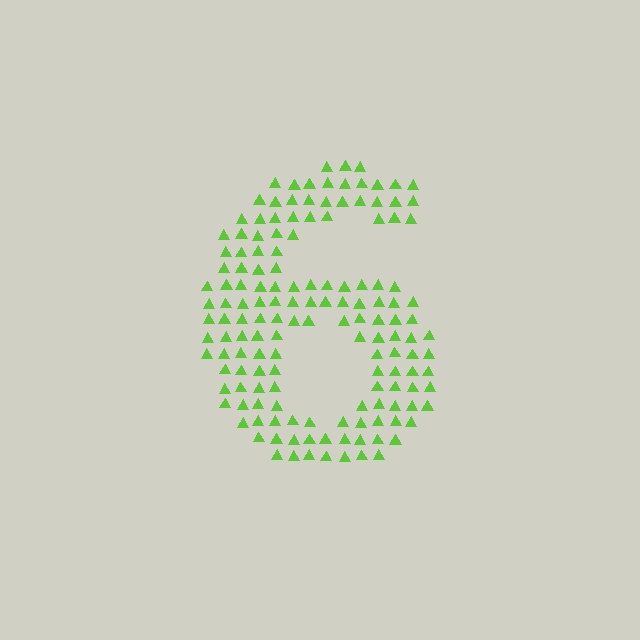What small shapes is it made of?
It is made of small triangles.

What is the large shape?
The large shape is the digit 6.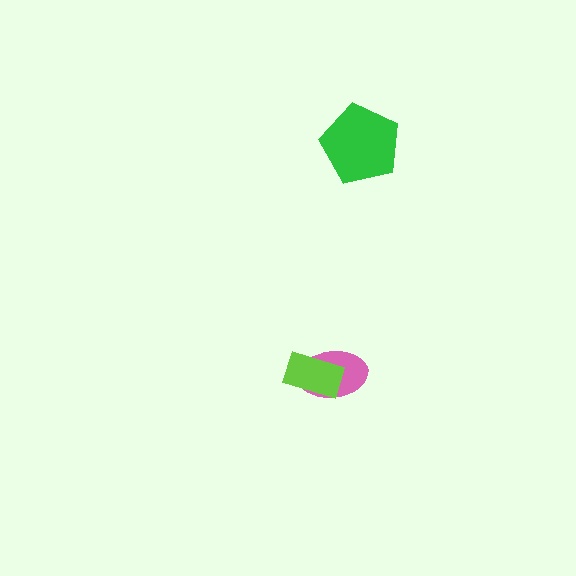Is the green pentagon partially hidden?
No, no other shape covers it.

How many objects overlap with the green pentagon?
0 objects overlap with the green pentagon.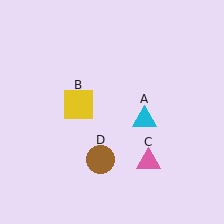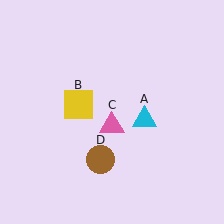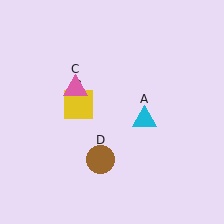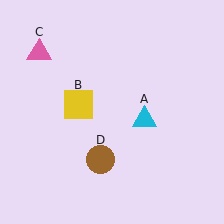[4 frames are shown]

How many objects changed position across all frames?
1 object changed position: pink triangle (object C).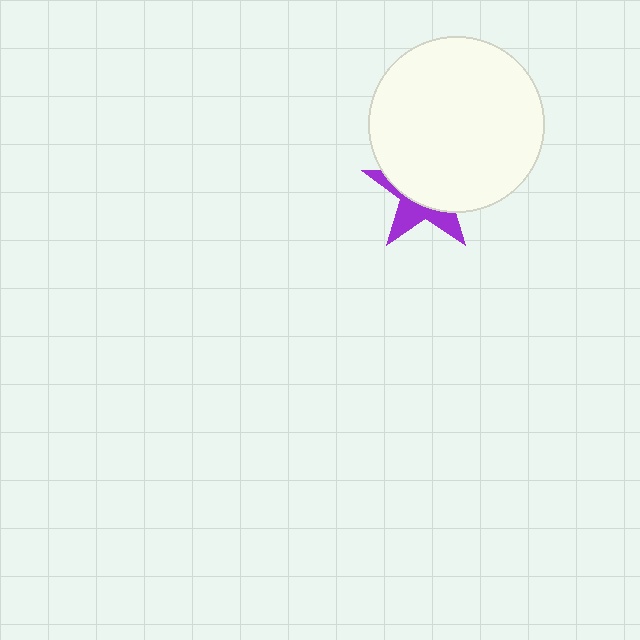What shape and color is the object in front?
The object in front is a white circle.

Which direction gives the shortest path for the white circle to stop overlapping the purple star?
Moving up gives the shortest separation.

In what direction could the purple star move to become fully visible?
The purple star could move down. That would shift it out from behind the white circle entirely.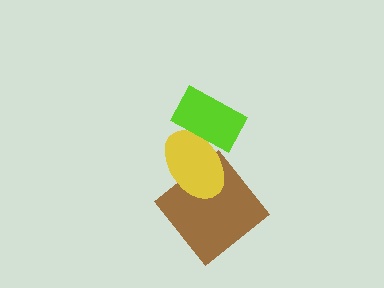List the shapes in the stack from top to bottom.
From top to bottom: the lime rectangle, the yellow ellipse, the brown diamond.